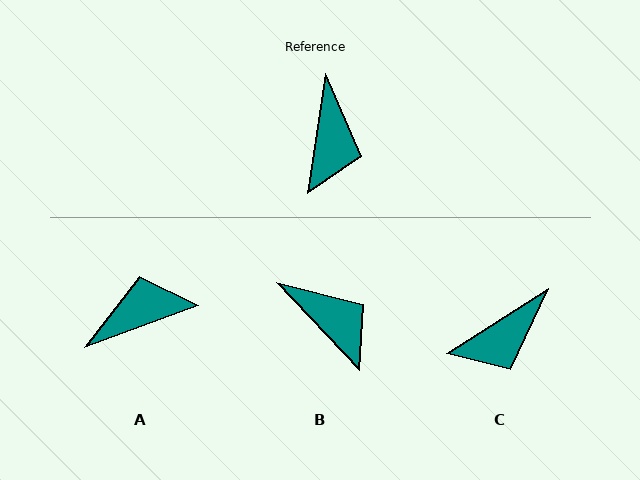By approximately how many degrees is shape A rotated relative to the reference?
Approximately 119 degrees counter-clockwise.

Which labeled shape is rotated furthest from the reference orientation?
A, about 119 degrees away.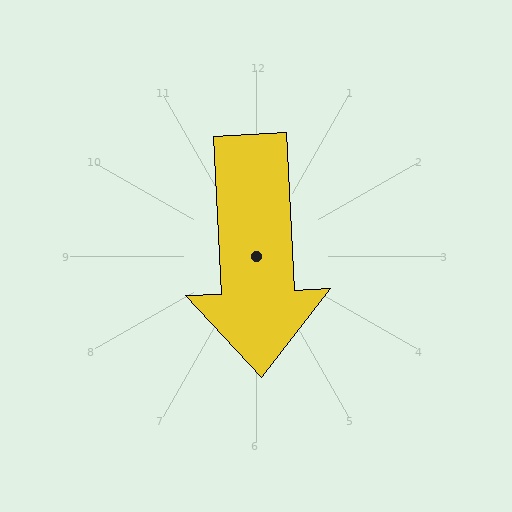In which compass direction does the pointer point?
South.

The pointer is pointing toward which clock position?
Roughly 6 o'clock.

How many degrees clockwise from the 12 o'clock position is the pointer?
Approximately 177 degrees.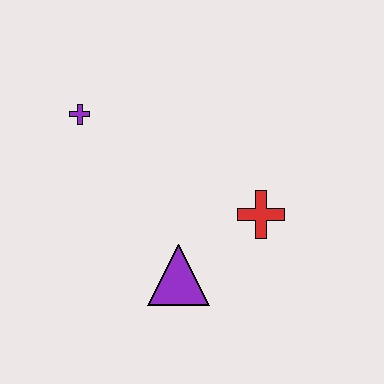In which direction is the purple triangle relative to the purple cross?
The purple triangle is below the purple cross.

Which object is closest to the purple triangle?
The red cross is closest to the purple triangle.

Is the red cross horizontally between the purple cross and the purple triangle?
No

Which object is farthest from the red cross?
The purple cross is farthest from the red cross.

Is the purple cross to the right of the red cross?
No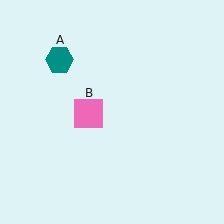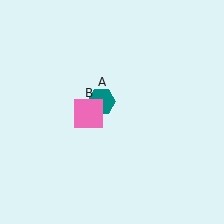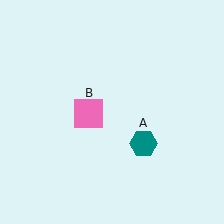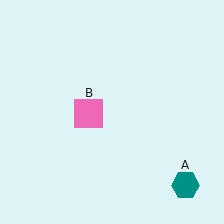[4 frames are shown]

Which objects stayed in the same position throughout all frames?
Pink square (object B) remained stationary.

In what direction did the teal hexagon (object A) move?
The teal hexagon (object A) moved down and to the right.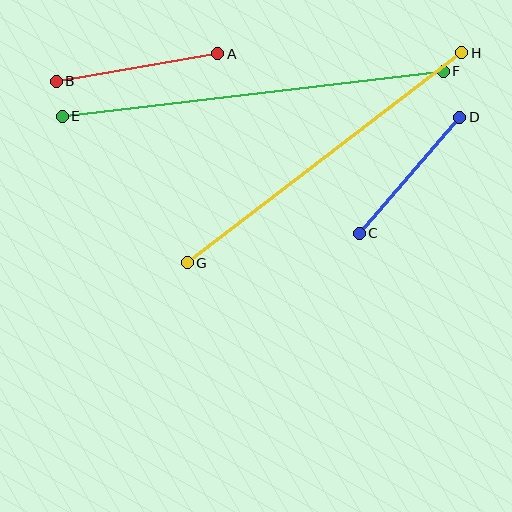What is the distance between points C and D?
The distance is approximately 153 pixels.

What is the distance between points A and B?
The distance is approximately 164 pixels.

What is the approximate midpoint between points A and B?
The midpoint is at approximately (137, 68) pixels.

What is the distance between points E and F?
The distance is approximately 383 pixels.